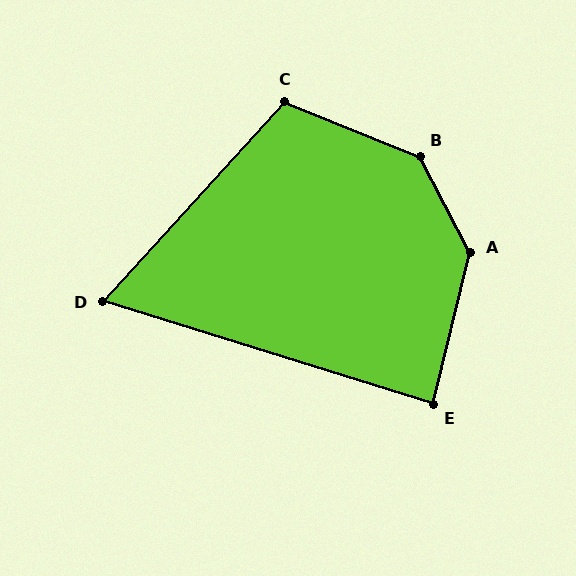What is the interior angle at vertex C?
Approximately 110 degrees (obtuse).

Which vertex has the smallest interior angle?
D, at approximately 65 degrees.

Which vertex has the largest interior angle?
B, at approximately 140 degrees.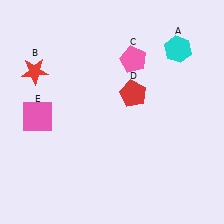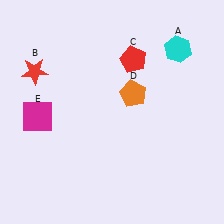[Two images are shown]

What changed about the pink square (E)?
In Image 1, E is pink. In Image 2, it changed to magenta.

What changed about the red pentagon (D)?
In Image 1, D is red. In Image 2, it changed to orange.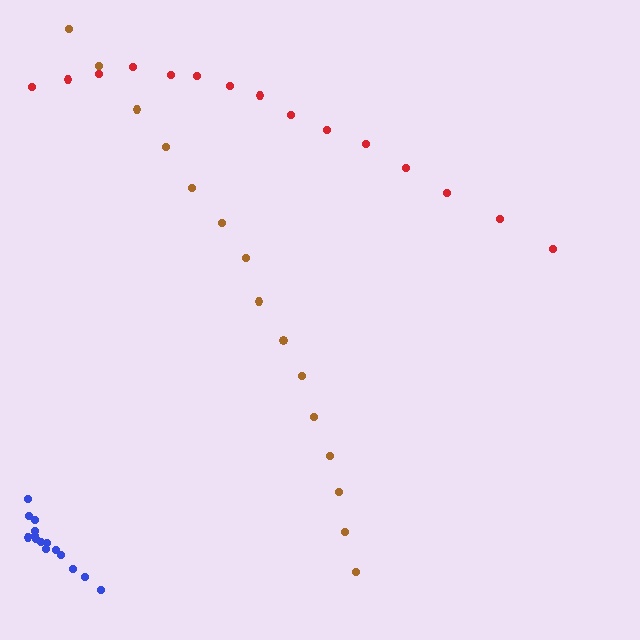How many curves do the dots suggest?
There are 3 distinct paths.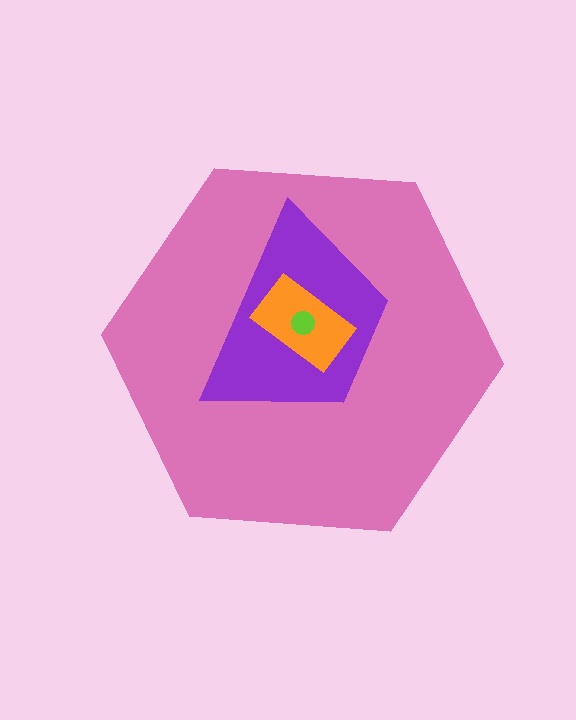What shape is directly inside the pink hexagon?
The purple trapezoid.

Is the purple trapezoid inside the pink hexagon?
Yes.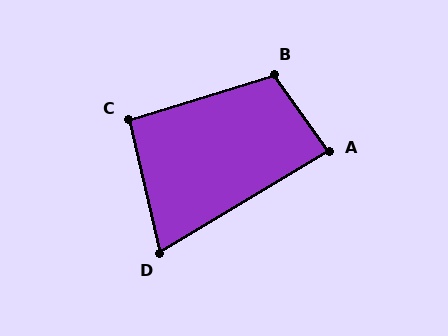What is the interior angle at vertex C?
Approximately 94 degrees (approximately right).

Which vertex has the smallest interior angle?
D, at approximately 72 degrees.